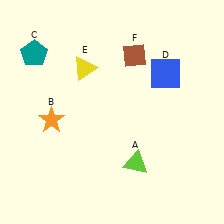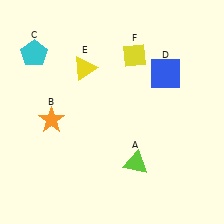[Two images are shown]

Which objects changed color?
C changed from teal to cyan. F changed from brown to yellow.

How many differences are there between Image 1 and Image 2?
There are 2 differences between the two images.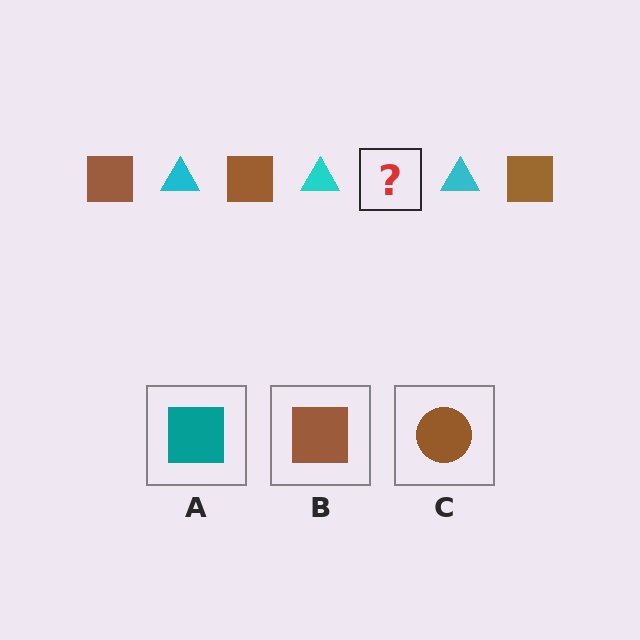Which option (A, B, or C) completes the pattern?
B.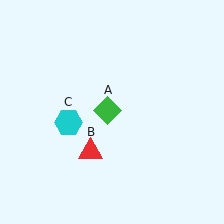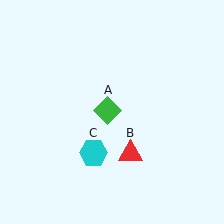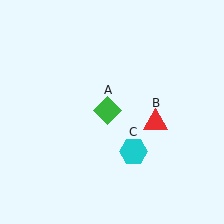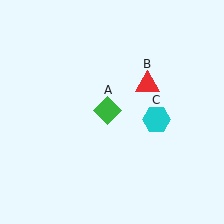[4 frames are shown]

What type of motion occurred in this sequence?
The red triangle (object B), cyan hexagon (object C) rotated counterclockwise around the center of the scene.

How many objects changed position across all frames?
2 objects changed position: red triangle (object B), cyan hexagon (object C).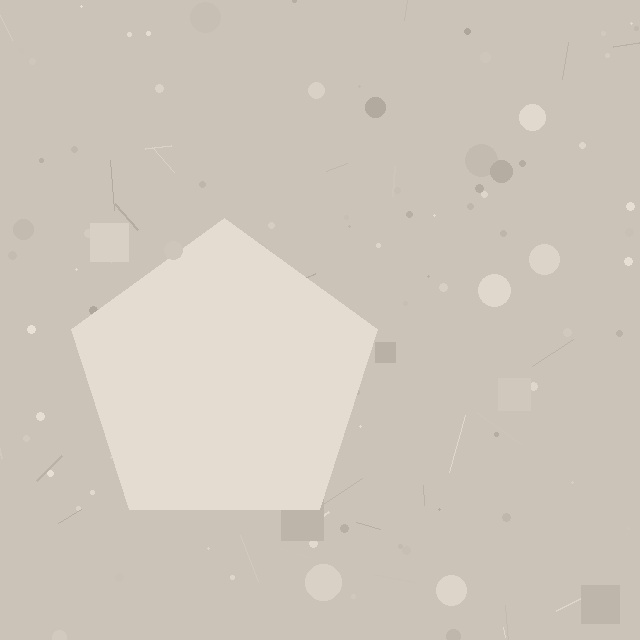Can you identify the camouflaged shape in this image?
The camouflaged shape is a pentagon.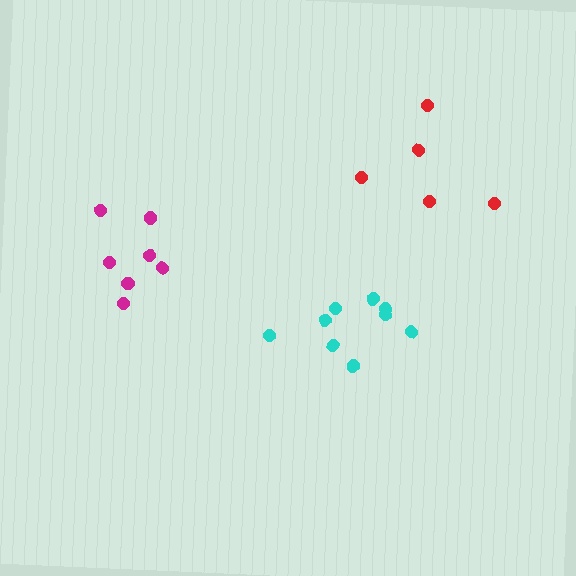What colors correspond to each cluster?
The clusters are colored: red, magenta, cyan.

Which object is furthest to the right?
The red cluster is rightmost.